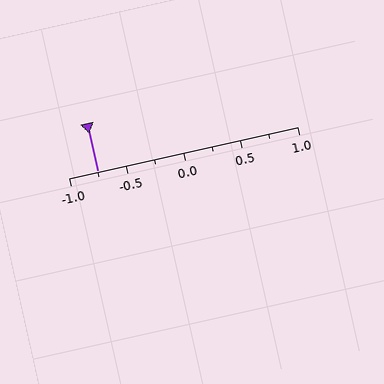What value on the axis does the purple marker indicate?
The marker indicates approximately -0.75.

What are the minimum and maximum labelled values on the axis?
The axis runs from -1.0 to 1.0.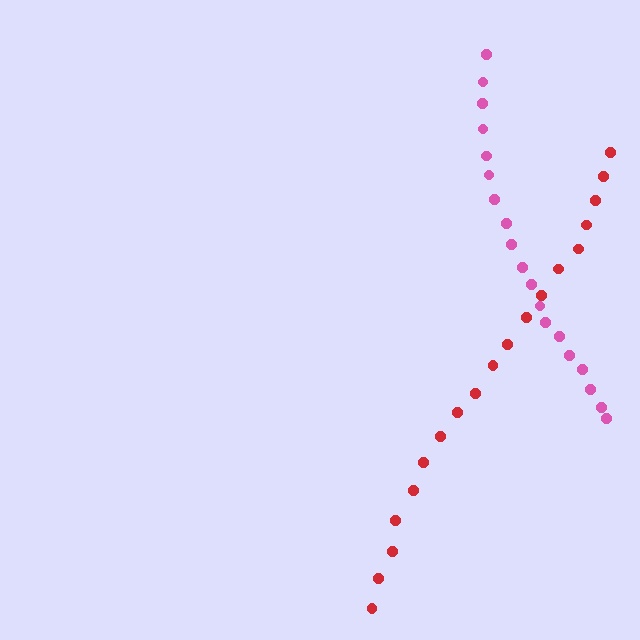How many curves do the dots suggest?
There are 2 distinct paths.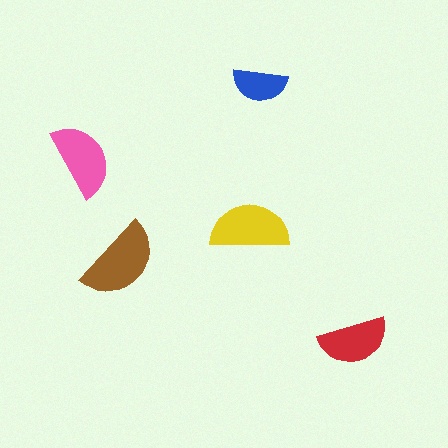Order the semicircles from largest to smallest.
the brown one, the yellow one, the pink one, the red one, the blue one.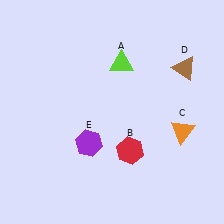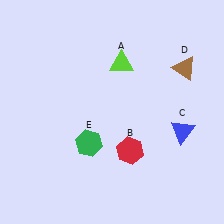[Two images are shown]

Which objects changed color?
C changed from orange to blue. E changed from purple to green.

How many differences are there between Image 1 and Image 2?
There are 2 differences between the two images.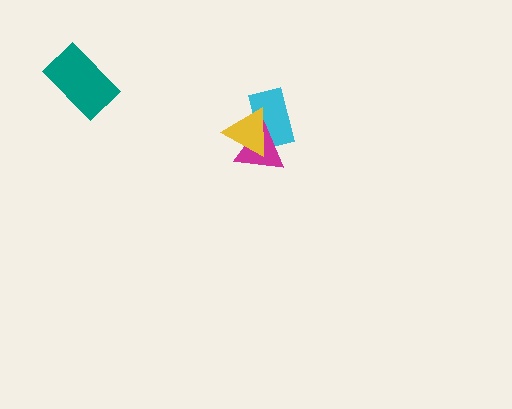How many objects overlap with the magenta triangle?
2 objects overlap with the magenta triangle.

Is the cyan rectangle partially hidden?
Yes, it is partially covered by another shape.